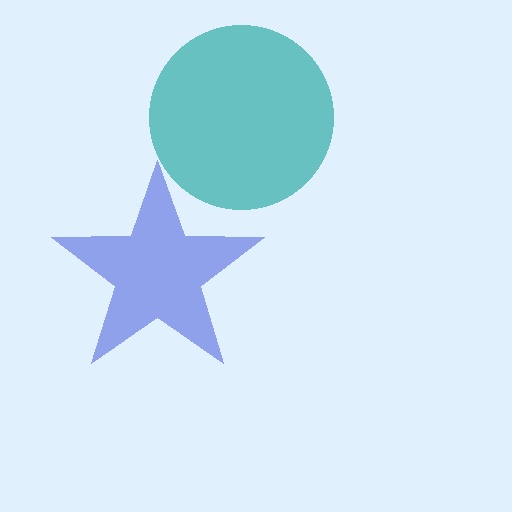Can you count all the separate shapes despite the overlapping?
Yes, there are 2 separate shapes.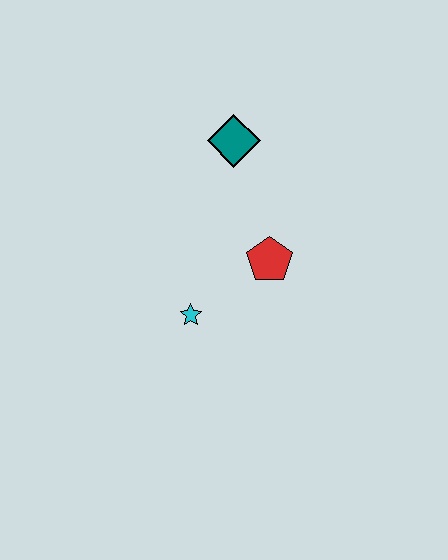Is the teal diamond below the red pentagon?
No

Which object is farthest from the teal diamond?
The cyan star is farthest from the teal diamond.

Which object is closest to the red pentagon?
The cyan star is closest to the red pentagon.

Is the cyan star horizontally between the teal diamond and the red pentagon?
No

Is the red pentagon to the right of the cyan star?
Yes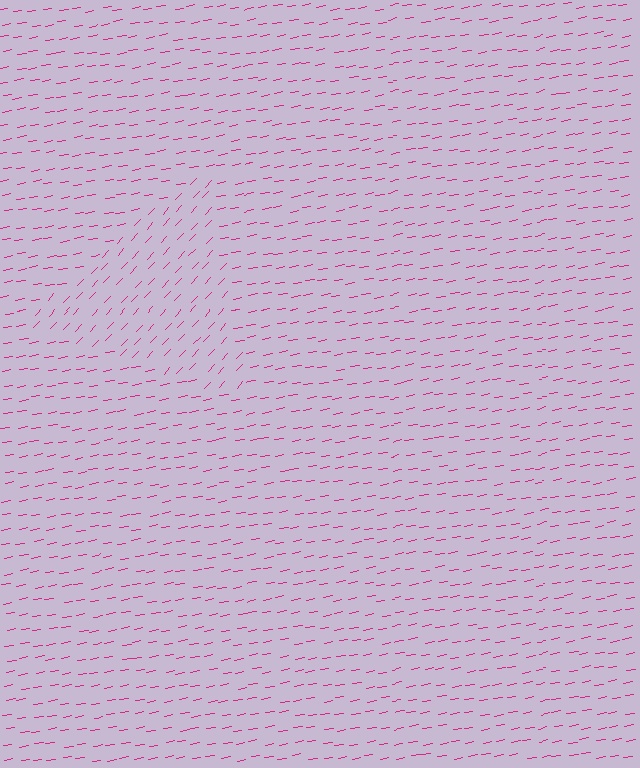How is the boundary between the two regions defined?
The boundary is defined purely by a change in line orientation (approximately 37 degrees difference). All lines are the same color and thickness.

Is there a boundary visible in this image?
Yes, there is a texture boundary formed by a change in line orientation.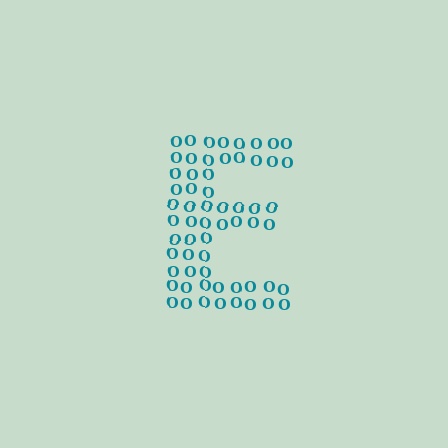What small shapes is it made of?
It is made of small letter O's.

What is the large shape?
The large shape is the letter E.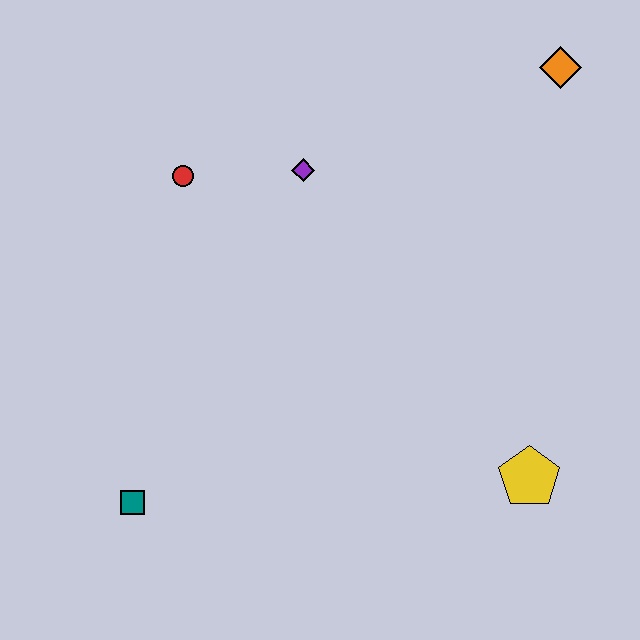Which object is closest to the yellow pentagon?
The purple diamond is closest to the yellow pentagon.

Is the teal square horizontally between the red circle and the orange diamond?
No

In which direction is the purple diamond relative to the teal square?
The purple diamond is above the teal square.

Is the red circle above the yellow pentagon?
Yes